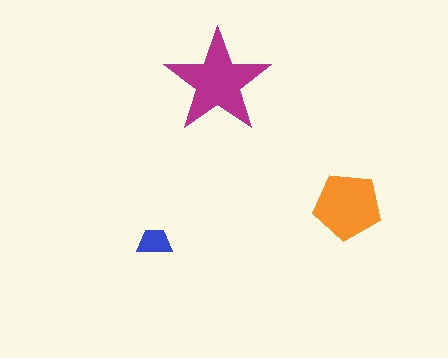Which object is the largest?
The magenta star.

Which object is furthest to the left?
The blue trapezoid is leftmost.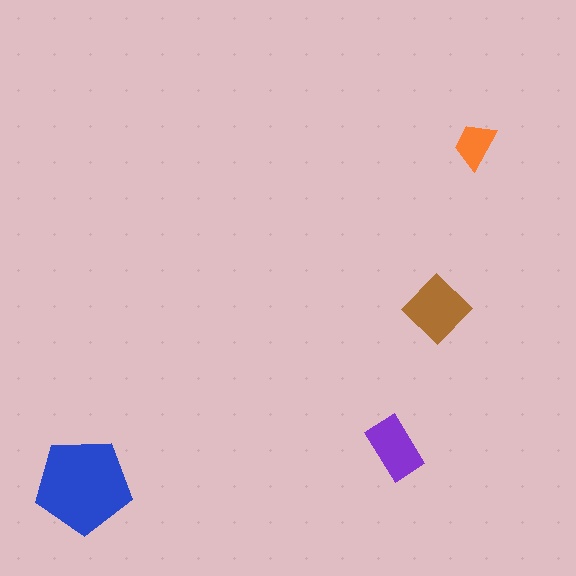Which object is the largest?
The blue pentagon.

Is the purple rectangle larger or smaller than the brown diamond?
Smaller.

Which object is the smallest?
The orange trapezoid.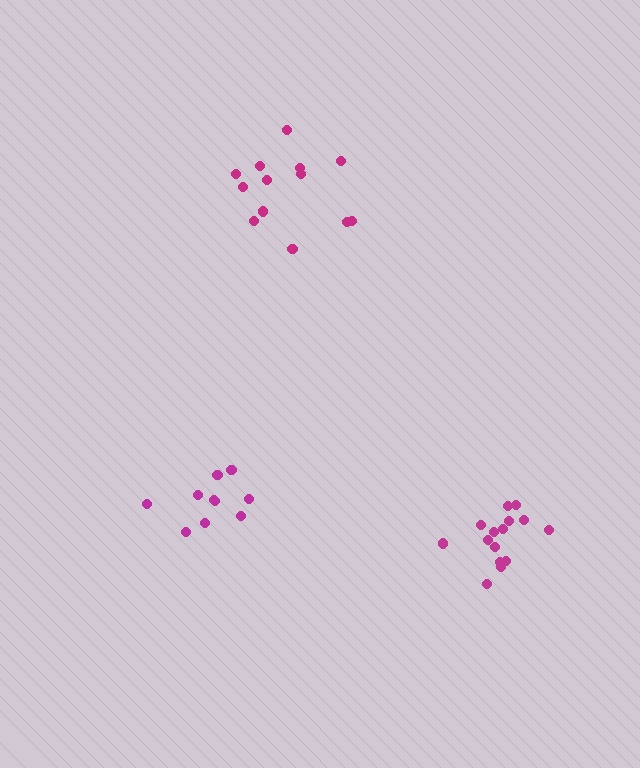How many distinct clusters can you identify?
There are 3 distinct clusters.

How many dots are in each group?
Group 1: 15 dots, Group 2: 10 dots, Group 3: 13 dots (38 total).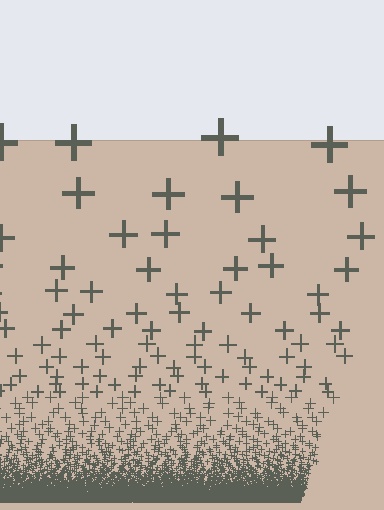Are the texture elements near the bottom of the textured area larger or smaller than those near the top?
Smaller. The gradient is inverted — elements near the bottom are smaller and denser.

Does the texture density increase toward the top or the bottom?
Density increases toward the bottom.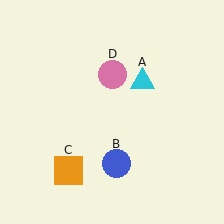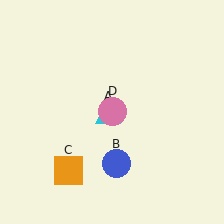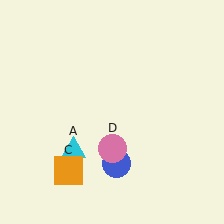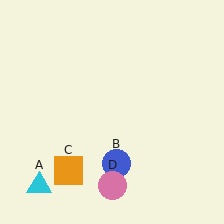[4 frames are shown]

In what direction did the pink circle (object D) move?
The pink circle (object D) moved down.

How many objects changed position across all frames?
2 objects changed position: cyan triangle (object A), pink circle (object D).